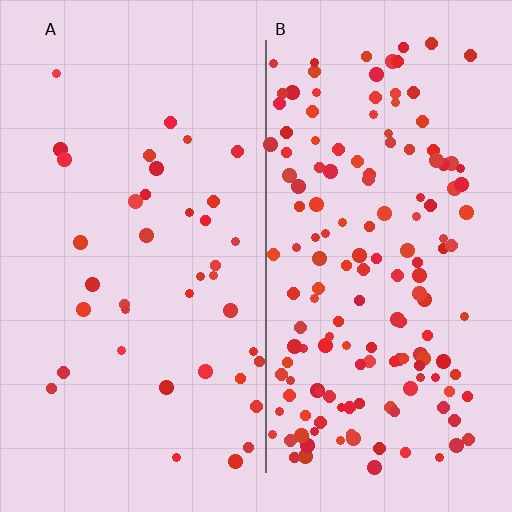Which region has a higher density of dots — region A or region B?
B (the right).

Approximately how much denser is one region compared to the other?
Approximately 4.0× — region B over region A.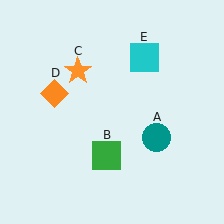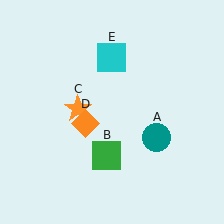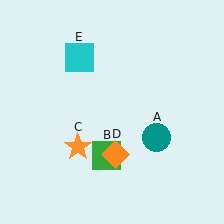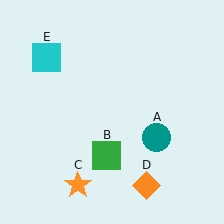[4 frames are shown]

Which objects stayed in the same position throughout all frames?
Teal circle (object A) and green square (object B) remained stationary.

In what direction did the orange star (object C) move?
The orange star (object C) moved down.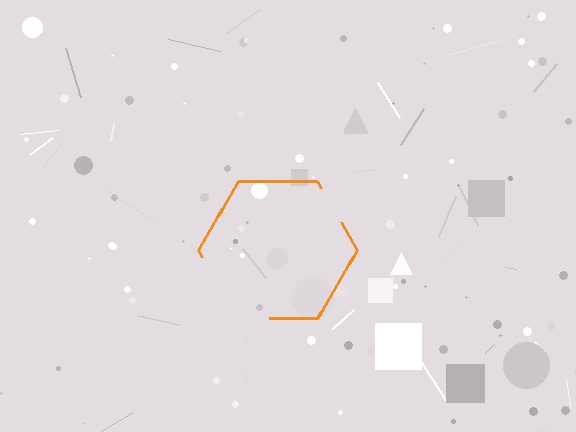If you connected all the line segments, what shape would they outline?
They would outline a hexagon.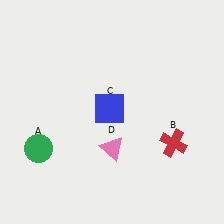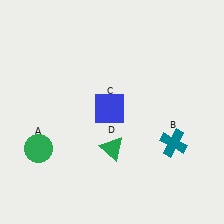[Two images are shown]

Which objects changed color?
B changed from red to teal. D changed from pink to green.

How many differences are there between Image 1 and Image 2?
There are 2 differences between the two images.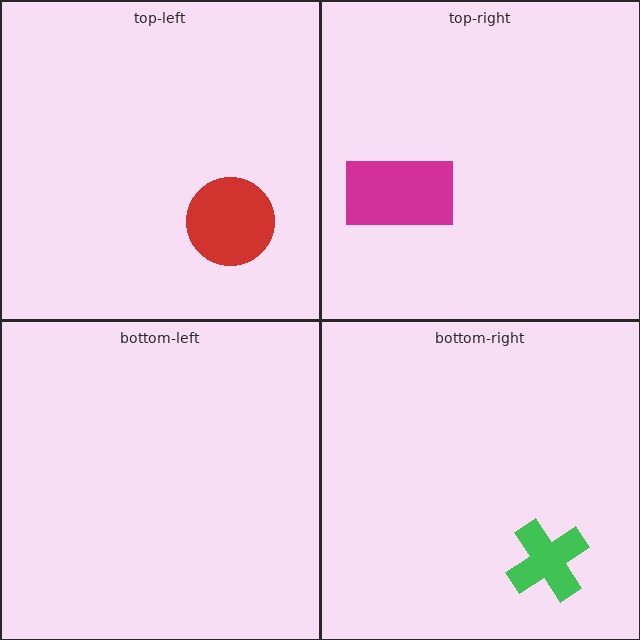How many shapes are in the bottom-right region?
1.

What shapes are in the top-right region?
The magenta rectangle.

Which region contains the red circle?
The top-left region.